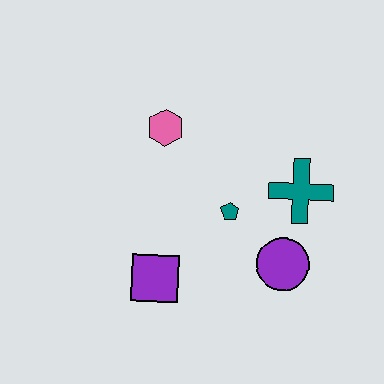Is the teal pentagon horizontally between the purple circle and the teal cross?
No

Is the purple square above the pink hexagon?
No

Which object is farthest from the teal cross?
The purple square is farthest from the teal cross.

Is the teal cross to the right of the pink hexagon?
Yes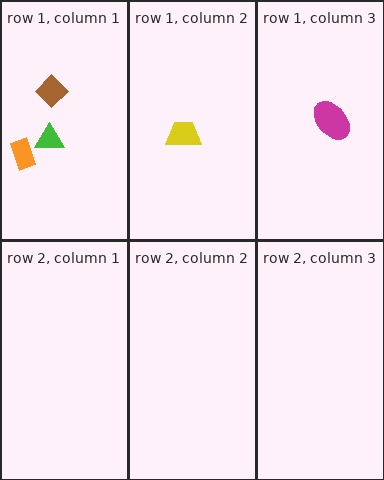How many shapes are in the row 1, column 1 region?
3.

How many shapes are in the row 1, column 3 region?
1.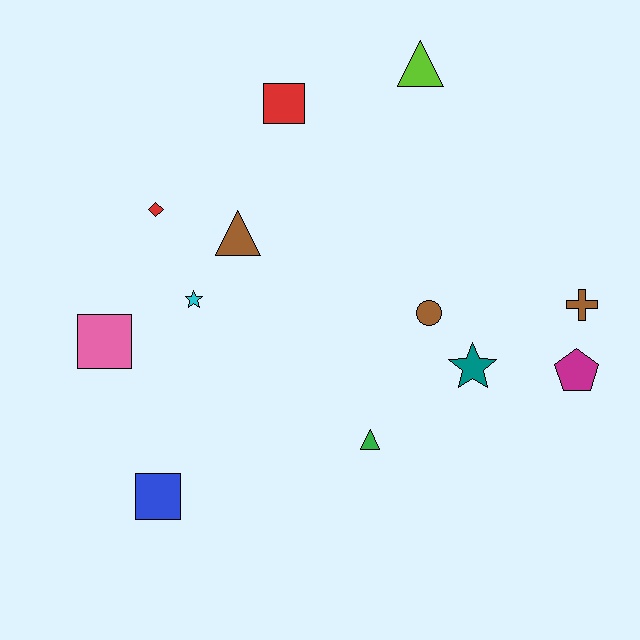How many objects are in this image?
There are 12 objects.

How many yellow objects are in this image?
There are no yellow objects.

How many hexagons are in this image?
There are no hexagons.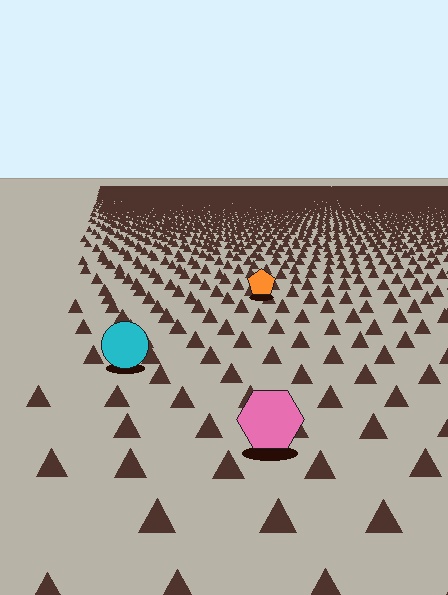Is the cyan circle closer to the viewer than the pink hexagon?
No. The pink hexagon is closer — you can tell from the texture gradient: the ground texture is coarser near it.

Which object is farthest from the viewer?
The orange pentagon is farthest from the viewer. It appears smaller and the ground texture around it is denser.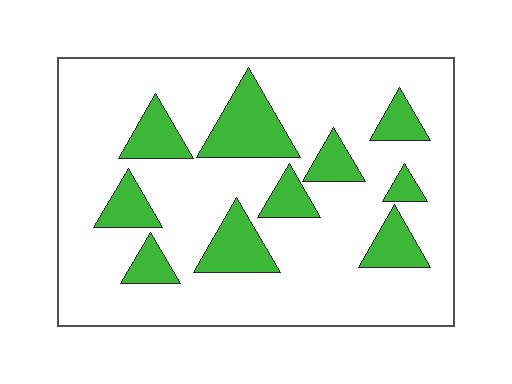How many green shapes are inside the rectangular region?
10.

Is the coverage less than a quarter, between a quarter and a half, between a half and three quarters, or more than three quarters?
Less than a quarter.